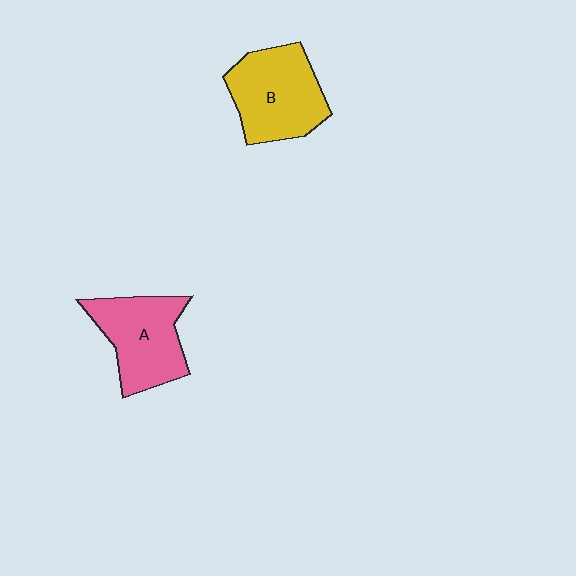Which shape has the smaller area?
Shape A (pink).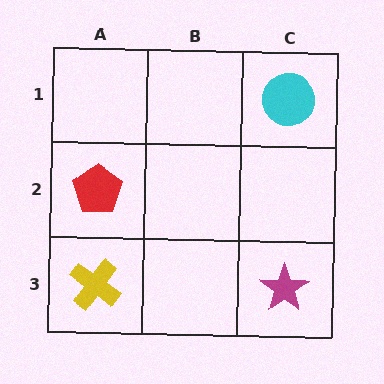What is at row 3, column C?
A magenta star.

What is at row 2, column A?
A red pentagon.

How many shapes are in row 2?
1 shape.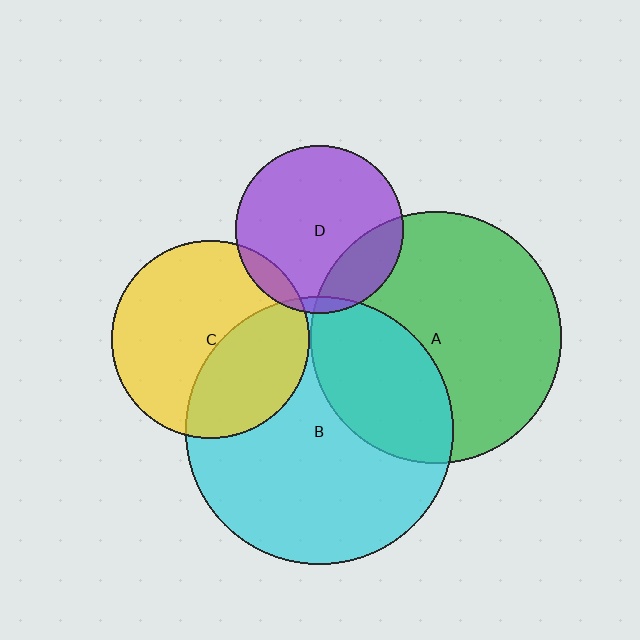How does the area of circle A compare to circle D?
Approximately 2.2 times.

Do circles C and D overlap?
Yes.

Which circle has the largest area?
Circle B (cyan).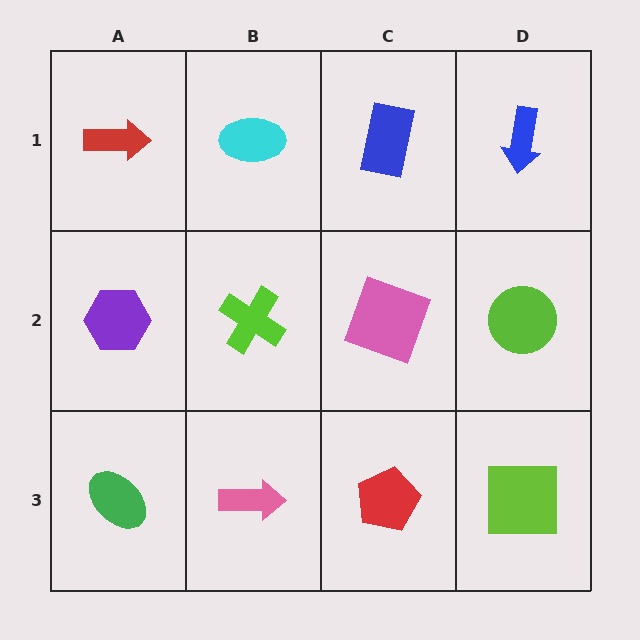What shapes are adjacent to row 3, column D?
A lime circle (row 2, column D), a red pentagon (row 3, column C).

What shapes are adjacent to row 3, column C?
A pink square (row 2, column C), a pink arrow (row 3, column B), a lime square (row 3, column D).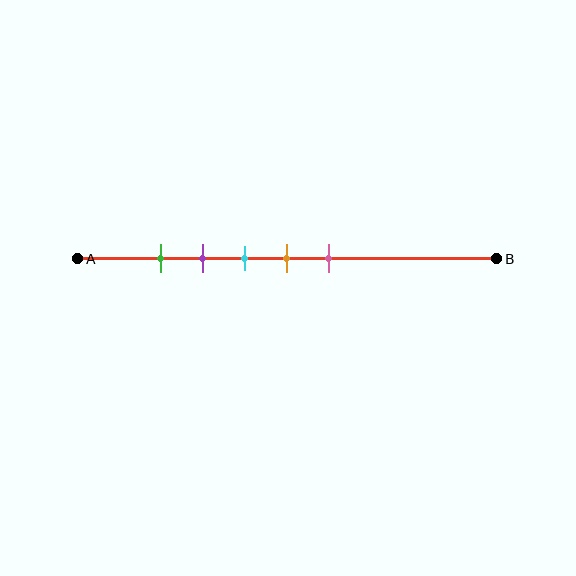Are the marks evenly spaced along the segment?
Yes, the marks are approximately evenly spaced.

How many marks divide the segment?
There are 5 marks dividing the segment.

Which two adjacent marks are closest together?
The green and purple marks are the closest adjacent pair.